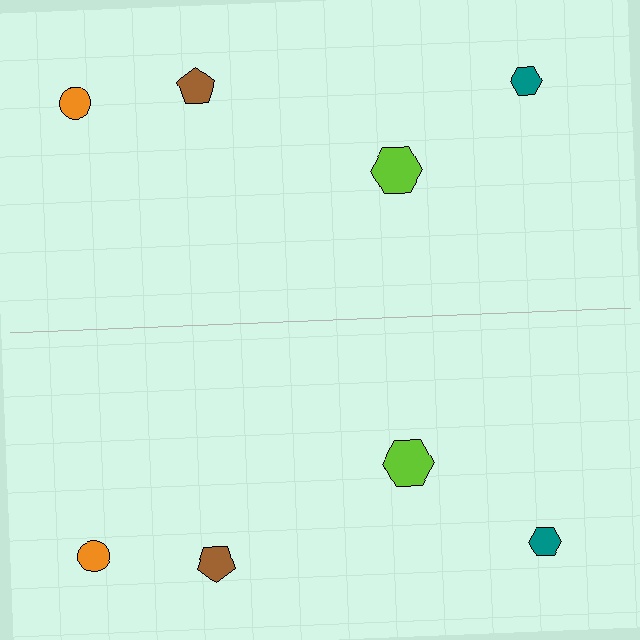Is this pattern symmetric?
Yes, this pattern has bilateral (reflection) symmetry.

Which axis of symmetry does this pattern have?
The pattern has a horizontal axis of symmetry running through the center of the image.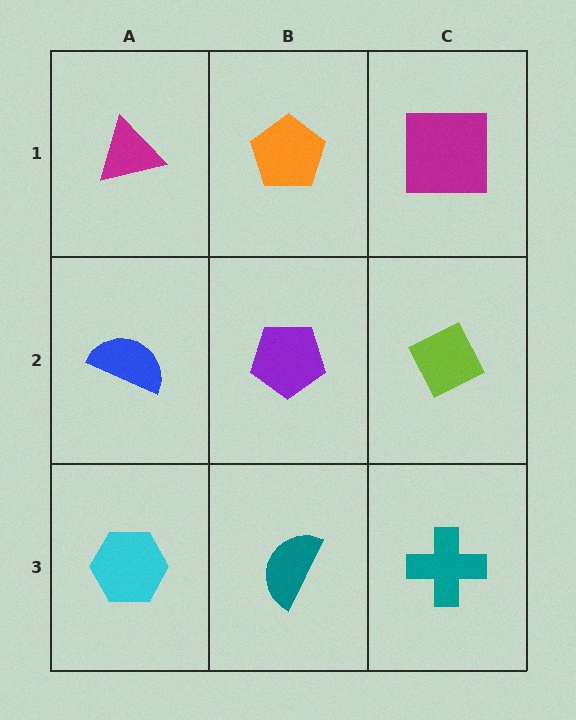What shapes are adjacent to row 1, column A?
A blue semicircle (row 2, column A), an orange pentagon (row 1, column B).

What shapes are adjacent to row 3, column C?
A lime diamond (row 2, column C), a teal semicircle (row 3, column B).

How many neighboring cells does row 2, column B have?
4.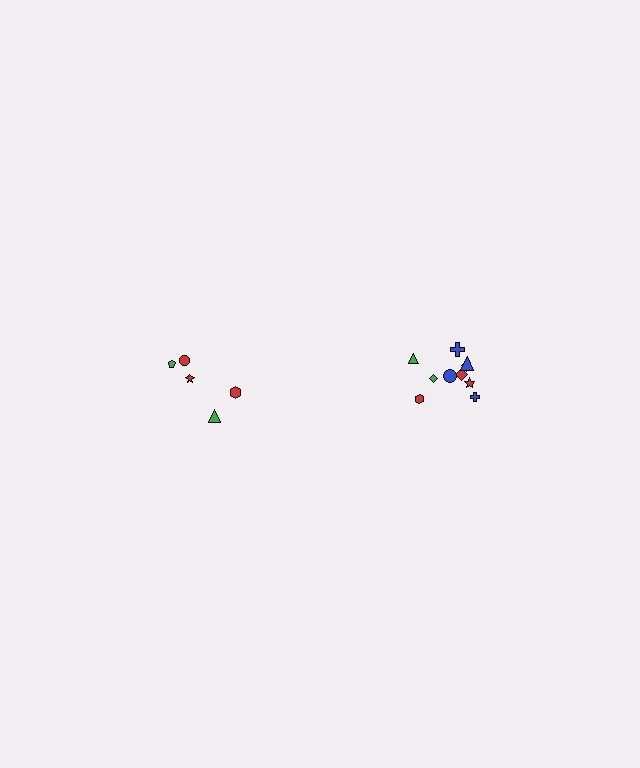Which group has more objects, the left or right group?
The right group.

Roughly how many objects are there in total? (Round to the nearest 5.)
Roughly 15 objects in total.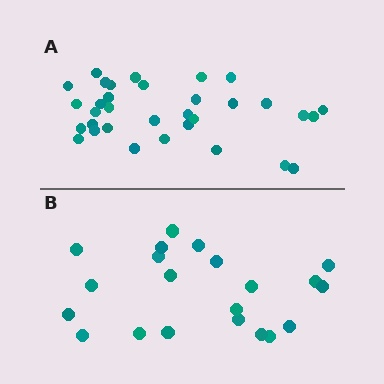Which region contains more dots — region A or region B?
Region A (the top region) has more dots.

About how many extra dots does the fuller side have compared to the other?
Region A has roughly 12 or so more dots than region B.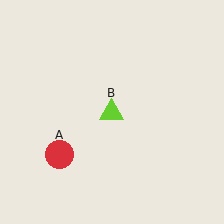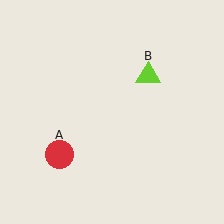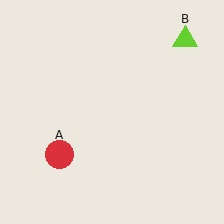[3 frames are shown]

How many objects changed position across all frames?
1 object changed position: lime triangle (object B).